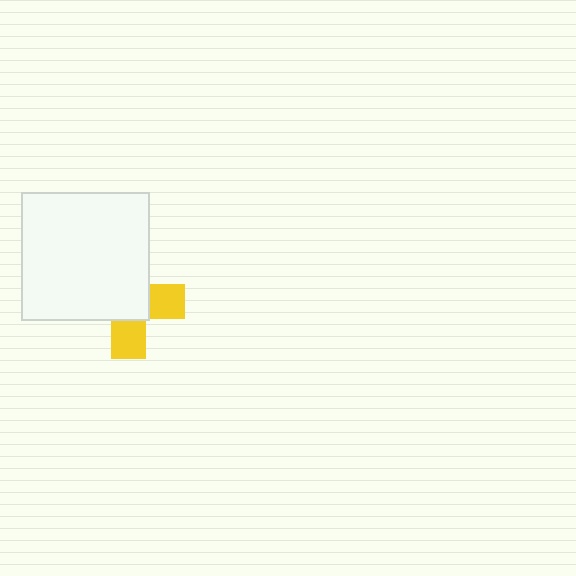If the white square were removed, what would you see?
You would see the complete yellow cross.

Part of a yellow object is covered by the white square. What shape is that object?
It is a cross.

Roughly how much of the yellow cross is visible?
A small part of it is visible (roughly 38%).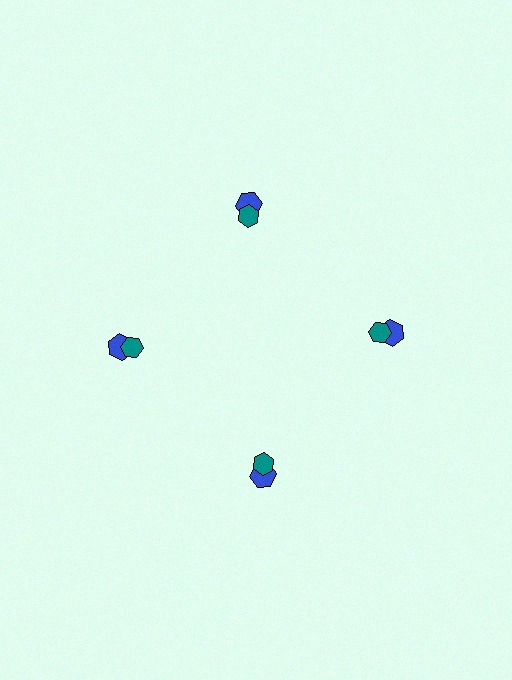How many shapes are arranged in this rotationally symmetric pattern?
There are 8 shapes, arranged in 4 groups of 2.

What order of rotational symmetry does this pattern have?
This pattern has 4-fold rotational symmetry.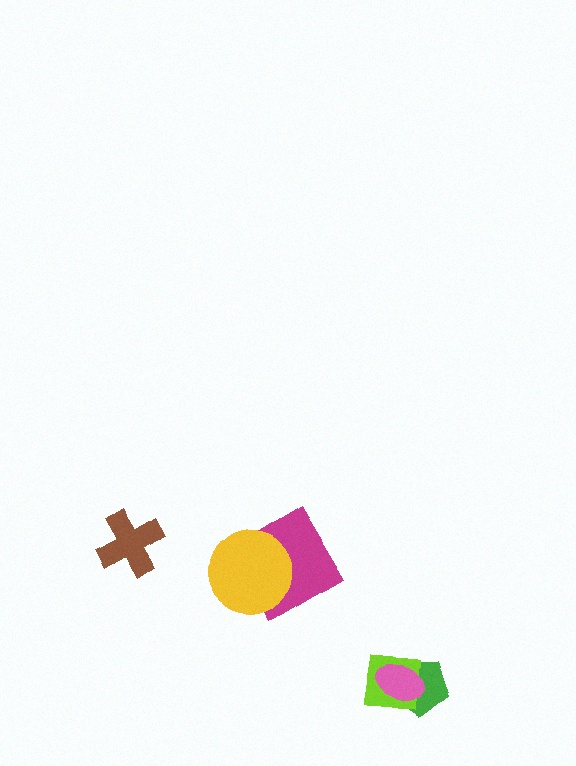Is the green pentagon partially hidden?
Yes, it is partially covered by another shape.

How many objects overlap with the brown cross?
0 objects overlap with the brown cross.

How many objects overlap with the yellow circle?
1 object overlaps with the yellow circle.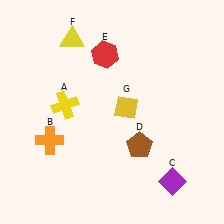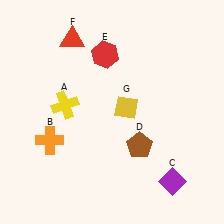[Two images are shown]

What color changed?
The triangle (F) changed from yellow in Image 1 to red in Image 2.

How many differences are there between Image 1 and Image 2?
There is 1 difference between the two images.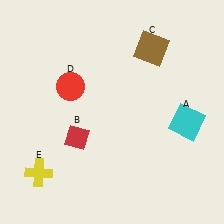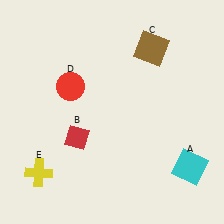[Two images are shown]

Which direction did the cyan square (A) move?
The cyan square (A) moved down.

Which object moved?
The cyan square (A) moved down.